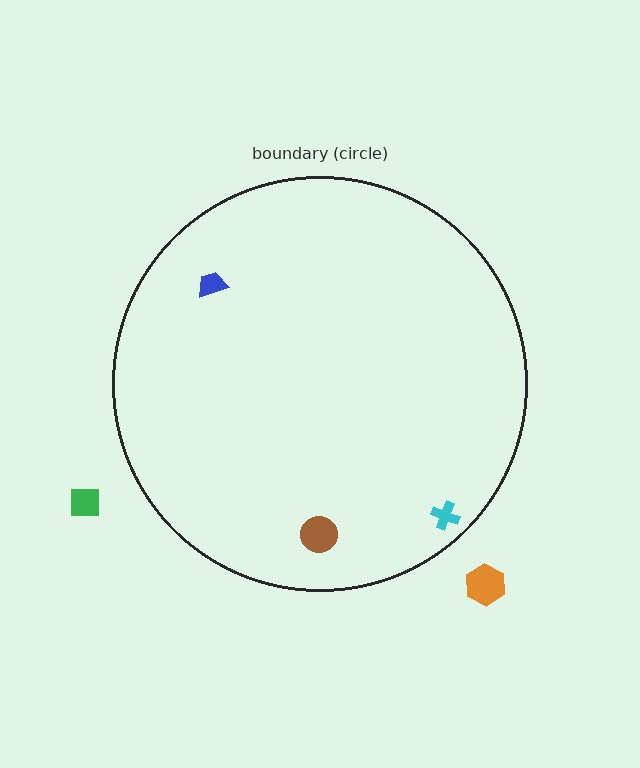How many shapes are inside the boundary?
3 inside, 2 outside.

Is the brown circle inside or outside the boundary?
Inside.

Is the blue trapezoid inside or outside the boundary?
Inside.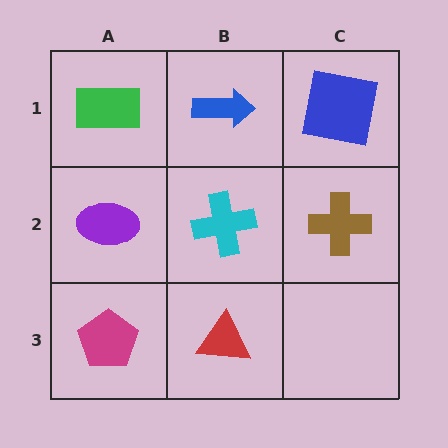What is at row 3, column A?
A magenta pentagon.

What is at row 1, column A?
A green rectangle.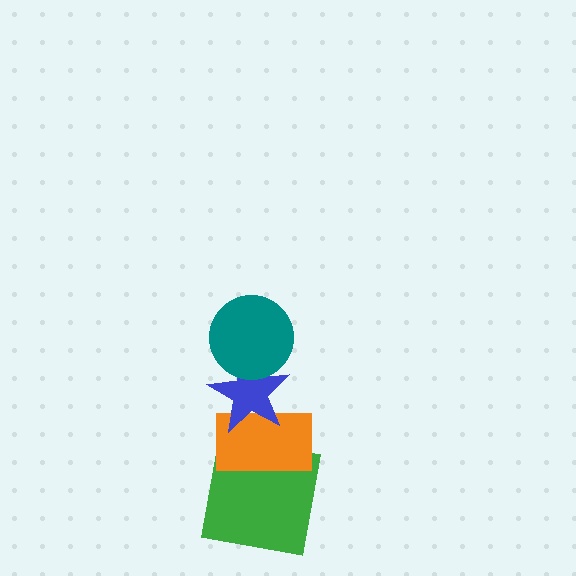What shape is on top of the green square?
The orange rectangle is on top of the green square.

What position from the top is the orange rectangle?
The orange rectangle is 3rd from the top.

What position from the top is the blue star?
The blue star is 2nd from the top.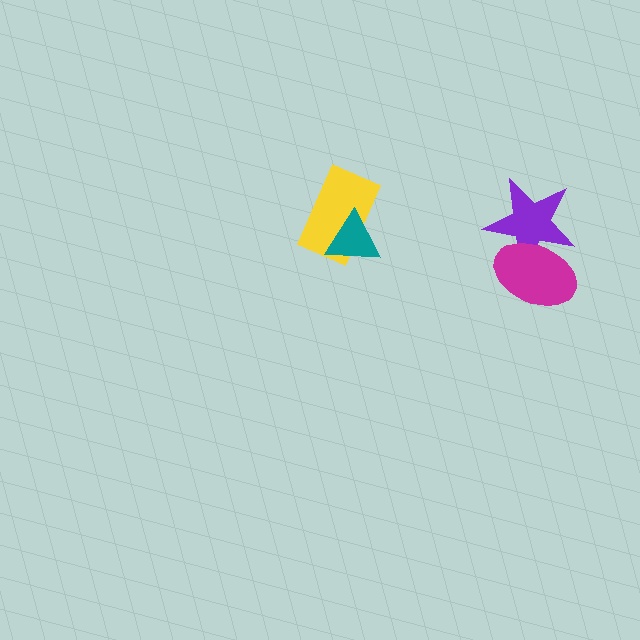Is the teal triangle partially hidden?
No, no other shape covers it.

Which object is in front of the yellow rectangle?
The teal triangle is in front of the yellow rectangle.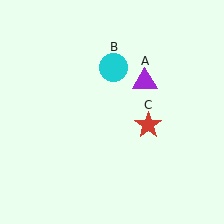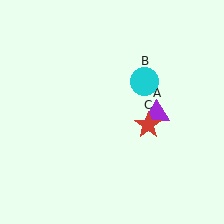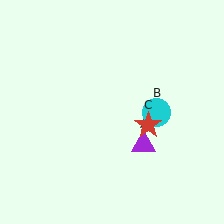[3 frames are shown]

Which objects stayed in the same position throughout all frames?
Red star (object C) remained stationary.